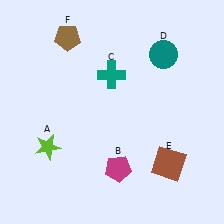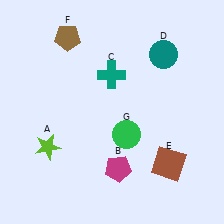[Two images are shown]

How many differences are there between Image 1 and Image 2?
There is 1 difference between the two images.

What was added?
A green circle (G) was added in Image 2.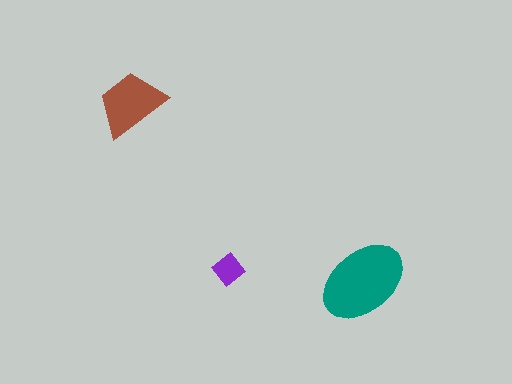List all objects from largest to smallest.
The teal ellipse, the brown trapezoid, the purple diamond.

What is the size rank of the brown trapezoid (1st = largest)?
2nd.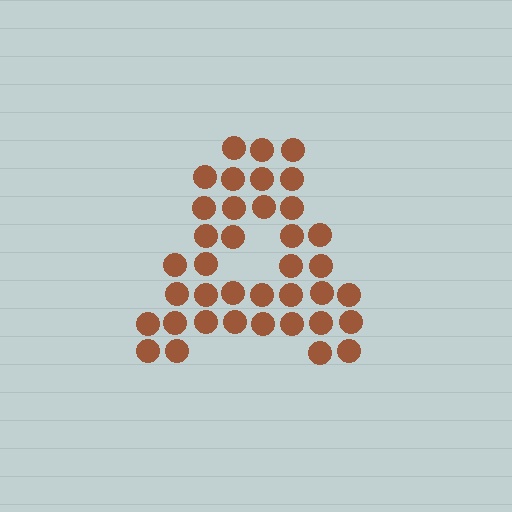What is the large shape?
The large shape is the letter A.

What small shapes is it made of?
It is made of small circles.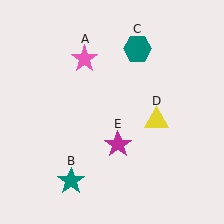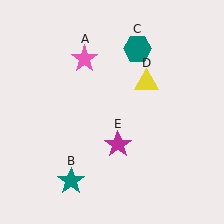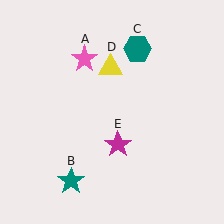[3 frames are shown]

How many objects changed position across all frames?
1 object changed position: yellow triangle (object D).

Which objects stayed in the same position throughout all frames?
Pink star (object A) and teal star (object B) and teal hexagon (object C) and magenta star (object E) remained stationary.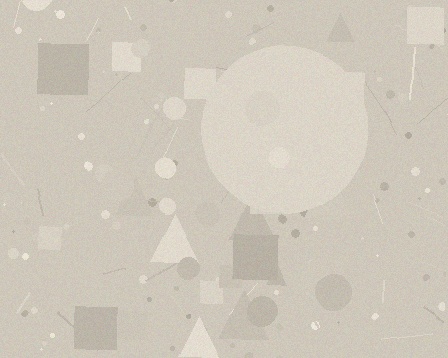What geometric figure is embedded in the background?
A circle is embedded in the background.